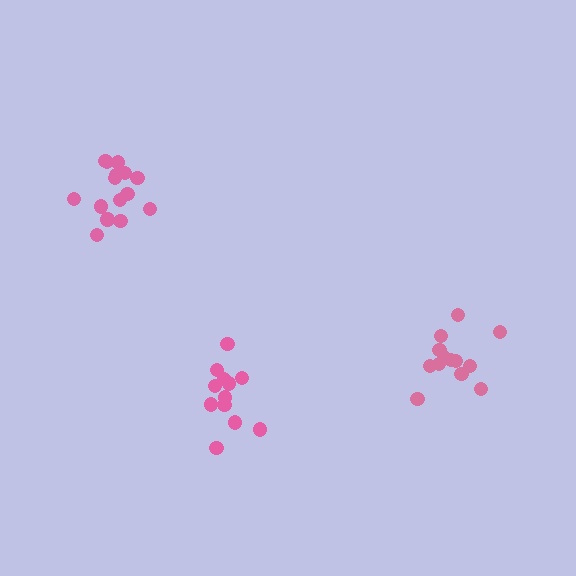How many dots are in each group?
Group 1: 12 dots, Group 2: 13 dots, Group 3: 15 dots (40 total).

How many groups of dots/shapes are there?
There are 3 groups.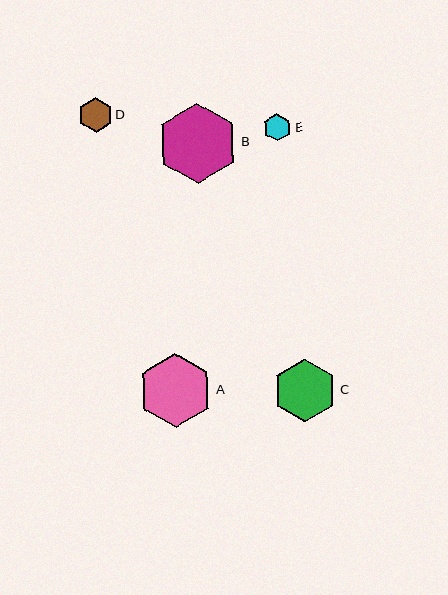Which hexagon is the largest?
Hexagon B is the largest with a size of approximately 81 pixels.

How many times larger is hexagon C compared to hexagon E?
Hexagon C is approximately 2.3 times the size of hexagon E.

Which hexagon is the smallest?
Hexagon E is the smallest with a size of approximately 28 pixels.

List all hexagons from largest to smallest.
From largest to smallest: B, A, C, D, E.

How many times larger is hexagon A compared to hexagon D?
Hexagon A is approximately 2.2 times the size of hexagon D.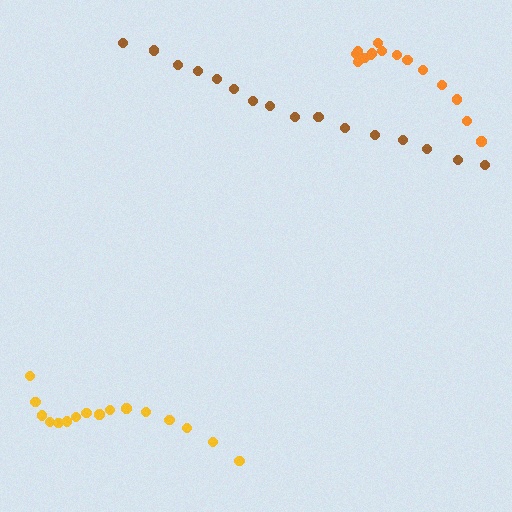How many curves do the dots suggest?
There are 3 distinct paths.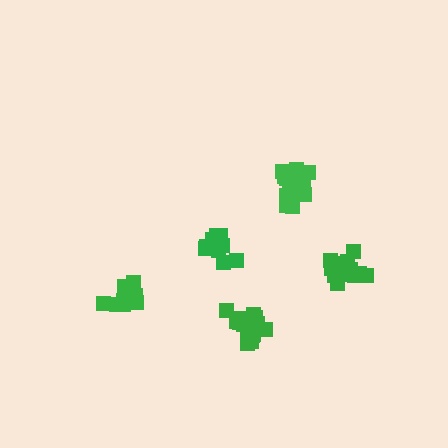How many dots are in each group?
Group 1: 16 dots, Group 2: 12 dots, Group 3: 13 dots, Group 4: 16 dots, Group 5: 18 dots (75 total).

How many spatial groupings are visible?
There are 5 spatial groupings.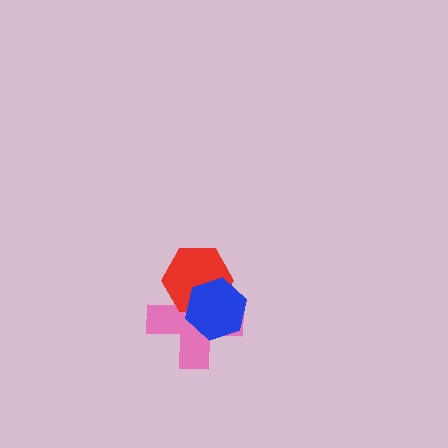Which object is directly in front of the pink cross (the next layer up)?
The red hexagon is directly in front of the pink cross.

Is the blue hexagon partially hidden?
No, no other shape covers it.